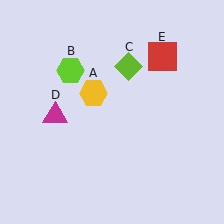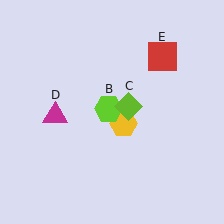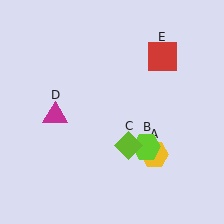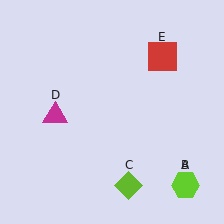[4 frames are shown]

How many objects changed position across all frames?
3 objects changed position: yellow hexagon (object A), lime hexagon (object B), lime diamond (object C).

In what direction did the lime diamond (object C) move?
The lime diamond (object C) moved down.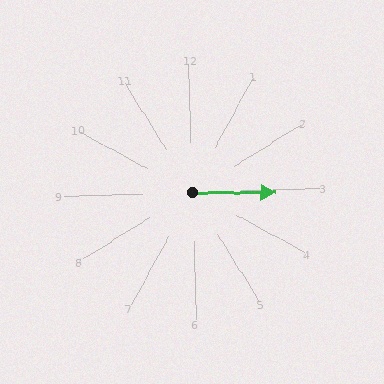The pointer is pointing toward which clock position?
Roughly 3 o'clock.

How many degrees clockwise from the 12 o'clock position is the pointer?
Approximately 92 degrees.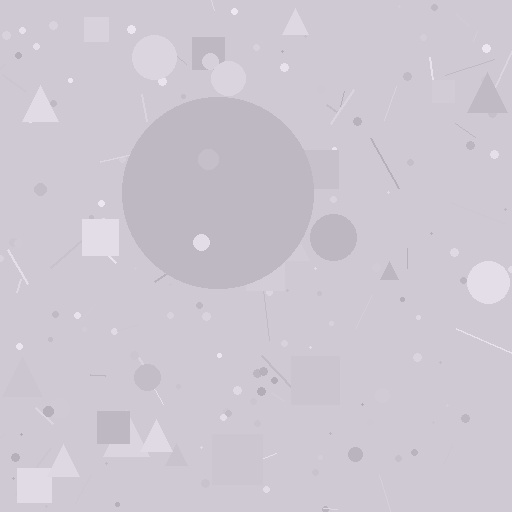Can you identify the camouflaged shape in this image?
The camouflaged shape is a circle.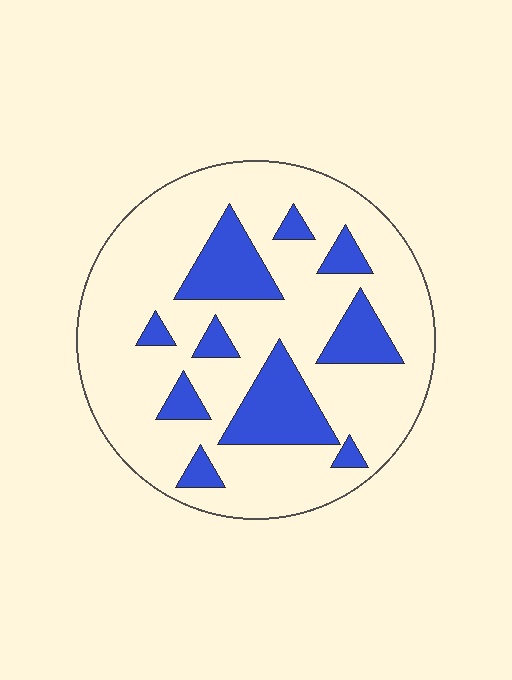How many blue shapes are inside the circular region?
10.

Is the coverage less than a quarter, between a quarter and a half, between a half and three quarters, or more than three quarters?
Less than a quarter.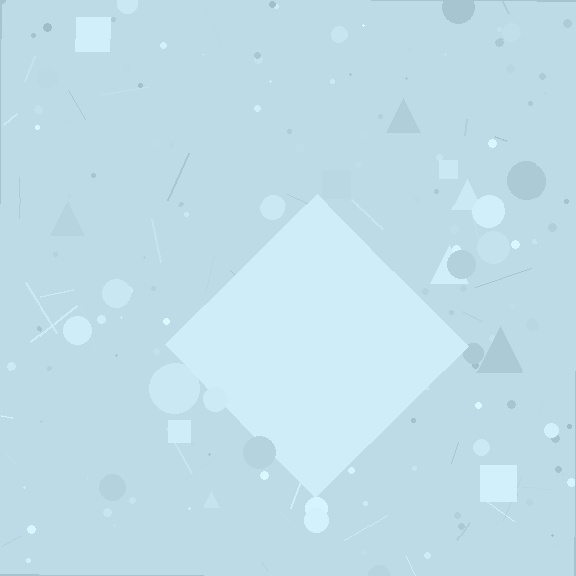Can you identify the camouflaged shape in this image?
The camouflaged shape is a diamond.